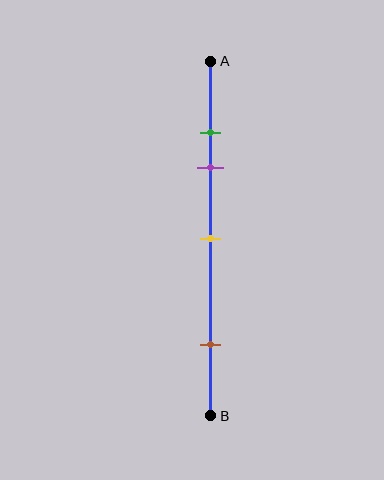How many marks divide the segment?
There are 4 marks dividing the segment.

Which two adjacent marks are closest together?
The green and purple marks are the closest adjacent pair.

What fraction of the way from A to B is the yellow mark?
The yellow mark is approximately 50% (0.5) of the way from A to B.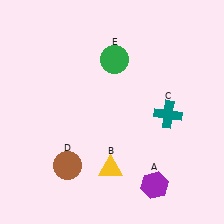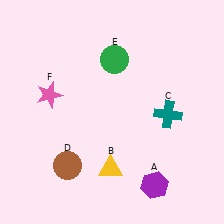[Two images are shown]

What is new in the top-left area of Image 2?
A pink star (F) was added in the top-left area of Image 2.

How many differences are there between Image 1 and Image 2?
There is 1 difference between the two images.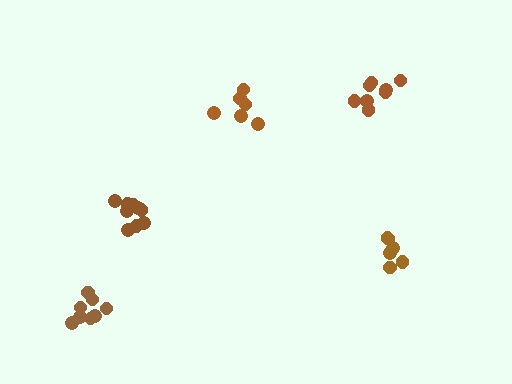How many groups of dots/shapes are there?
There are 5 groups.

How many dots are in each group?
Group 1: 8 dots, Group 2: 8 dots, Group 3: 9 dots, Group 4: 6 dots, Group 5: 6 dots (37 total).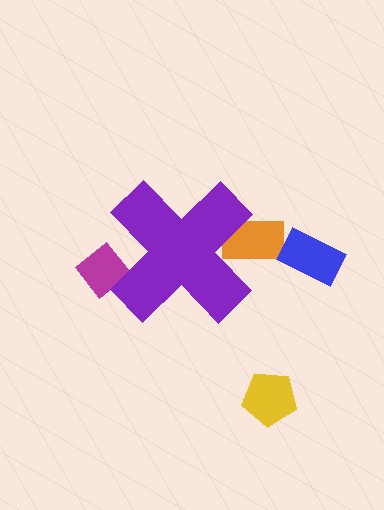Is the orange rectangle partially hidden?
Yes, the orange rectangle is partially hidden behind the purple cross.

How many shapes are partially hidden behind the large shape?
2 shapes are partially hidden.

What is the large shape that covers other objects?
A purple cross.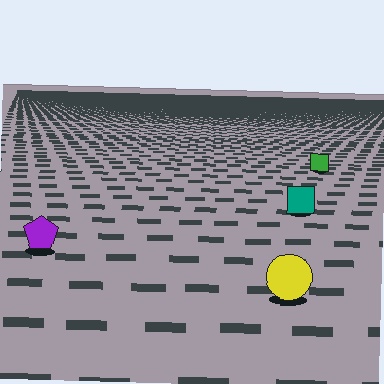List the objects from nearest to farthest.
From nearest to farthest: the yellow circle, the purple pentagon, the teal square, the green square.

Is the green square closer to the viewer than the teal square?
No. The teal square is closer — you can tell from the texture gradient: the ground texture is coarser near it.